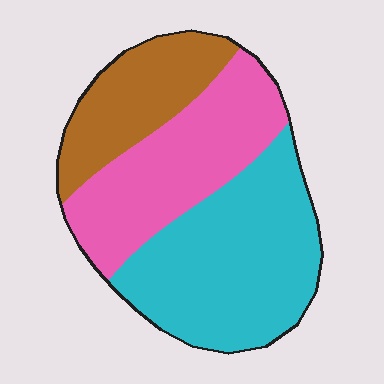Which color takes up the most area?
Cyan, at roughly 45%.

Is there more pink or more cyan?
Cyan.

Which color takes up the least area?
Brown, at roughly 20%.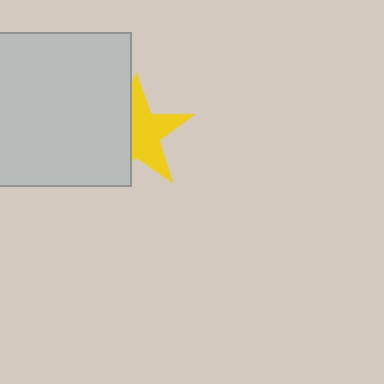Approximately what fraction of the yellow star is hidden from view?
Roughly 42% of the yellow star is hidden behind the light gray square.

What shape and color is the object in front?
The object in front is a light gray square.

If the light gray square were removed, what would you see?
You would see the complete yellow star.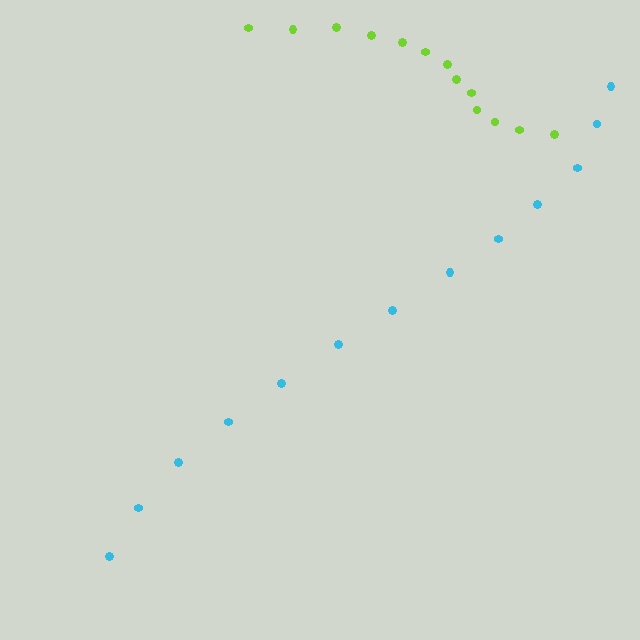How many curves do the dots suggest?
There are 2 distinct paths.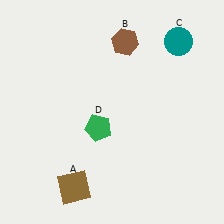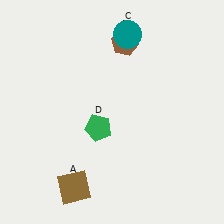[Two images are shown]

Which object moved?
The teal circle (C) moved left.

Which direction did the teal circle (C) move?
The teal circle (C) moved left.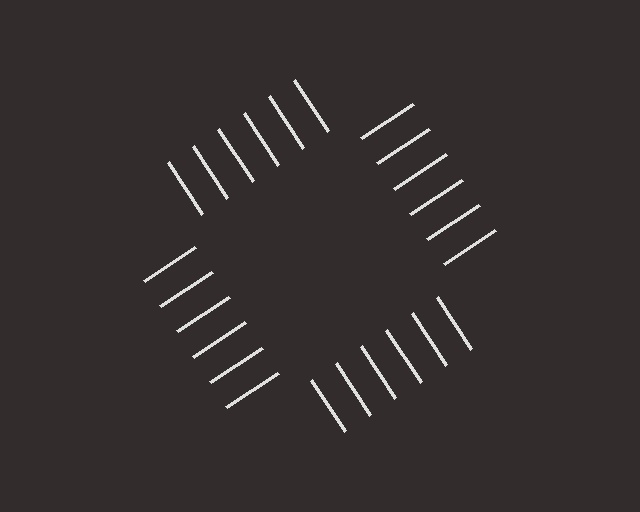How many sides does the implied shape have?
4 sides — the line-ends trace a square.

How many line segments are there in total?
24 — 6 along each of the 4 edges.